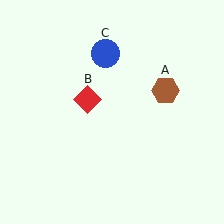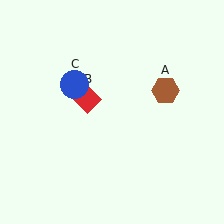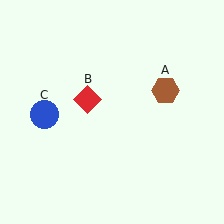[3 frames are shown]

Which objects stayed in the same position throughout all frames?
Brown hexagon (object A) and red diamond (object B) remained stationary.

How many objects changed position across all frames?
1 object changed position: blue circle (object C).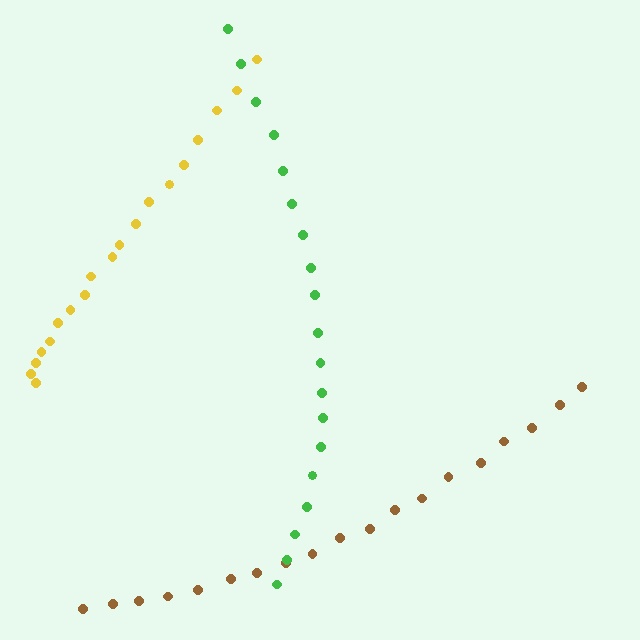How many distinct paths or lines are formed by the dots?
There are 3 distinct paths.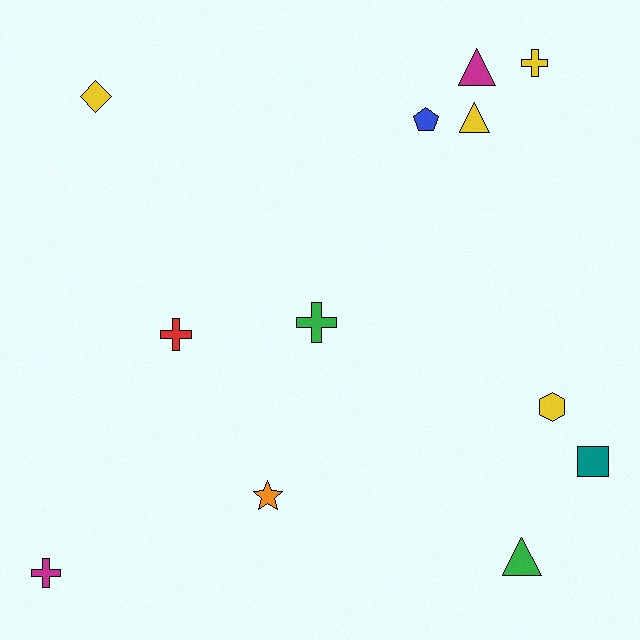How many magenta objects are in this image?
There are 2 magenta objects.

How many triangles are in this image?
There are 3 triangles.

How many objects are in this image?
There are 12 objects.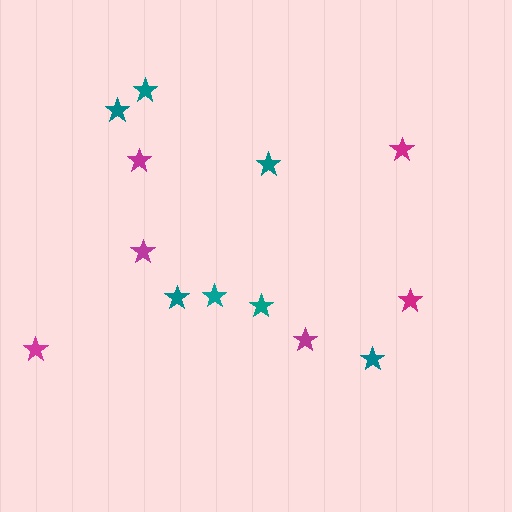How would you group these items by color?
There are 2 groups: one group of magenta stars (6) and one group of teal stars (7).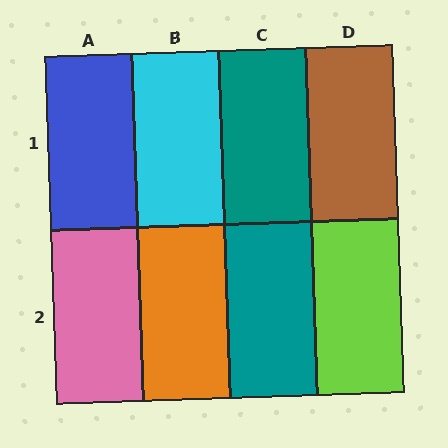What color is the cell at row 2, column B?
Orange.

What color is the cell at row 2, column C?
Teal.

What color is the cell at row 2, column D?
Lime.